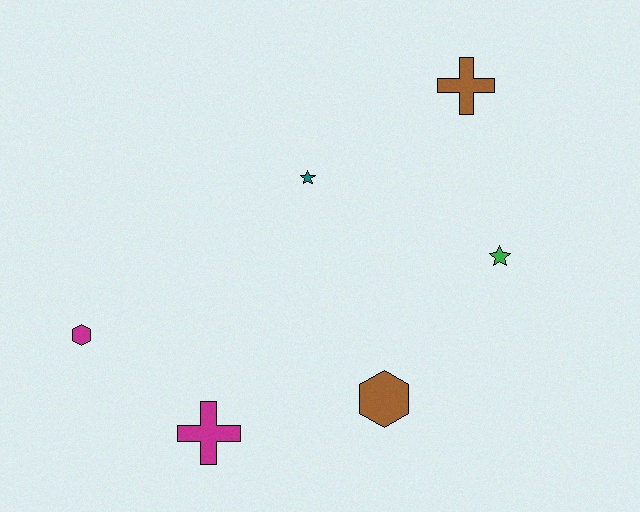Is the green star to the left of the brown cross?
No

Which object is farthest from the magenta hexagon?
The brown cross is farthest from the magenta hexagon.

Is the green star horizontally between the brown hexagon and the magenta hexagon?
No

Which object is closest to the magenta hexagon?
The magenta cross is closest to the magenta hexagon.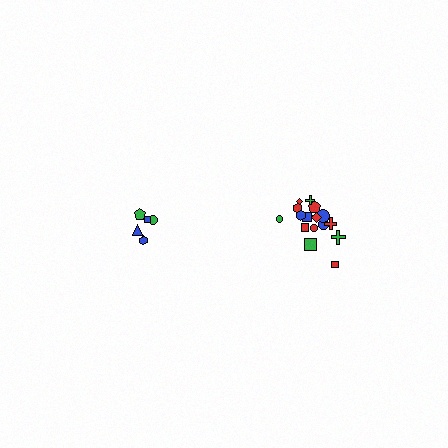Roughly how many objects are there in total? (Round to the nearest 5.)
Roughly 25 objects in total.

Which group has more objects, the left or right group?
The right group.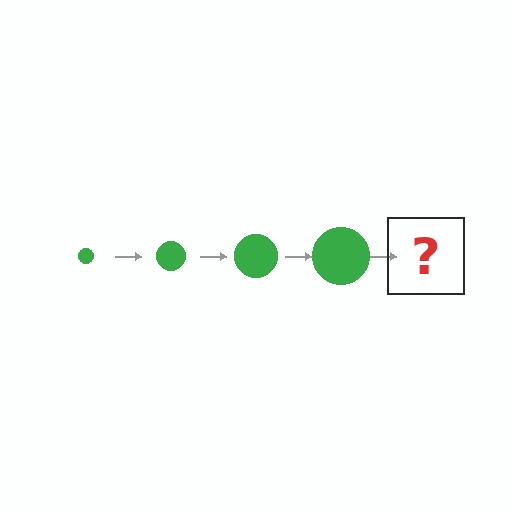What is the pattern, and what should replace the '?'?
The pattern is that the circle gets progressively larger each step. The '?' should be a green circle, larger than the previous one.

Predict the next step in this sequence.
The next step is a green circle, larger than the previous one.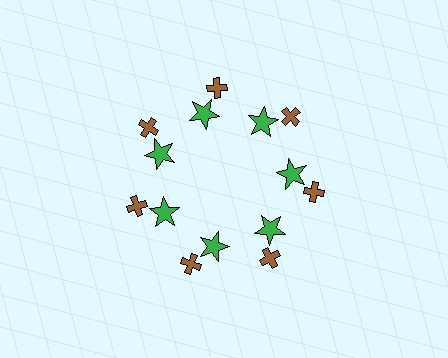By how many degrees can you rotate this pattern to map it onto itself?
The pattern maps onto itself every 51 degrees of rotation.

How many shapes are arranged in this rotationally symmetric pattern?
There are 14 shapes, arranged in 7 groups of 2.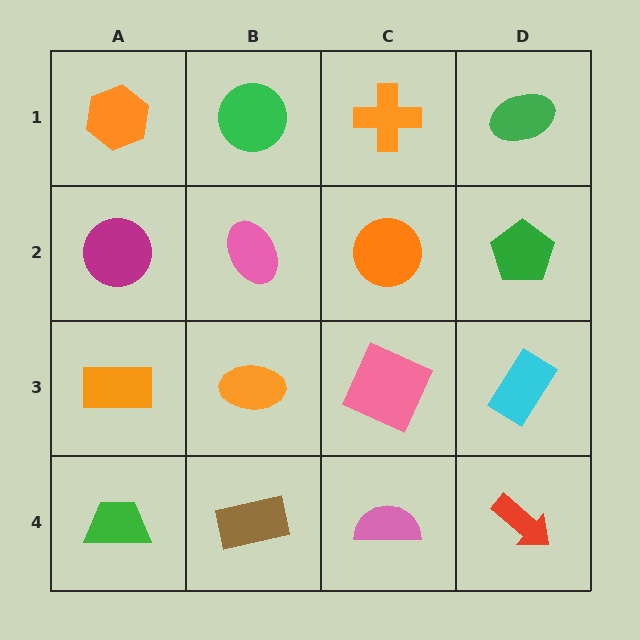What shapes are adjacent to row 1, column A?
A magenta circle (row 2, column A), a green circle (row 1, column B).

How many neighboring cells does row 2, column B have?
4.